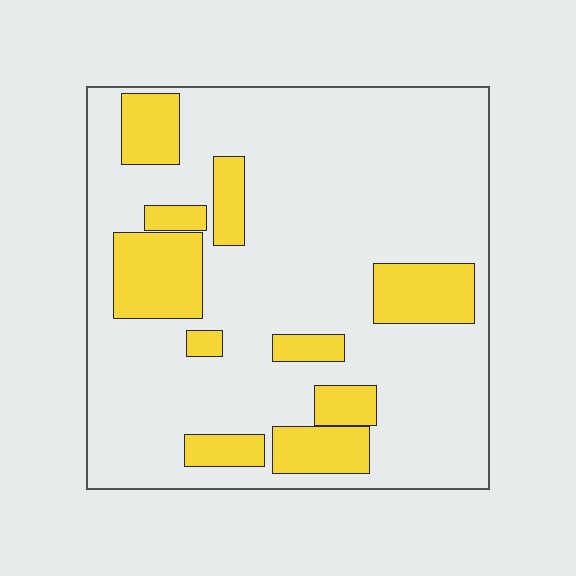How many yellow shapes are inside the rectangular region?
10.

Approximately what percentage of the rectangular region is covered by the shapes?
Approximately 20%.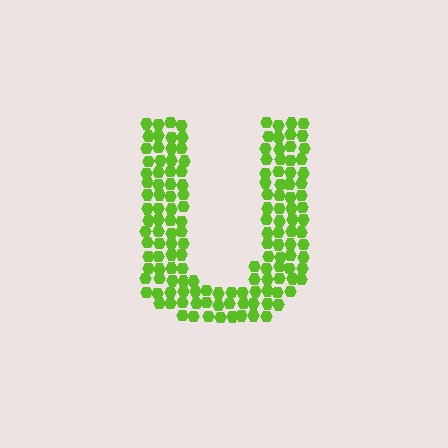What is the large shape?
The large shape is the letter U.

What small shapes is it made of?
It is made of small hexagons.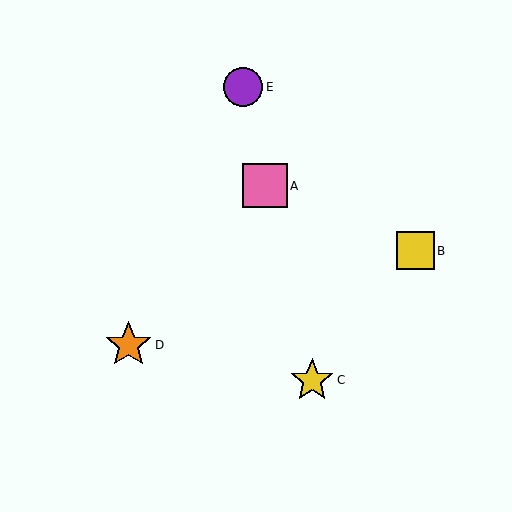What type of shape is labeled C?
Shape C is a yellow star.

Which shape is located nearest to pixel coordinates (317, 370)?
The yellow star (labeled C) at (312, 380) is nearest to that location.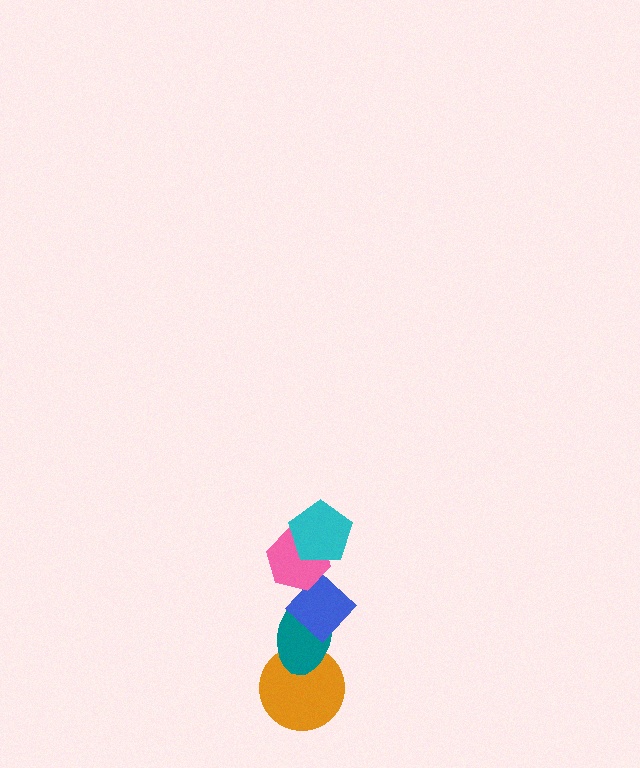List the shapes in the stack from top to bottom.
From top to bottom: the cyan pentagon, the pink hexagon, the blue diamond, the teal ellipse, the orange circle.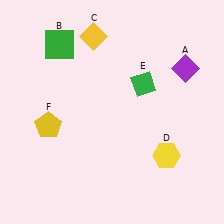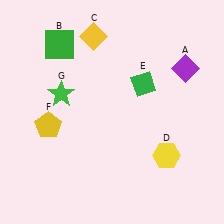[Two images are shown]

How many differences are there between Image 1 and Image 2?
There is 1 difference between the two images.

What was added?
A green star (G) was added in Image 2.